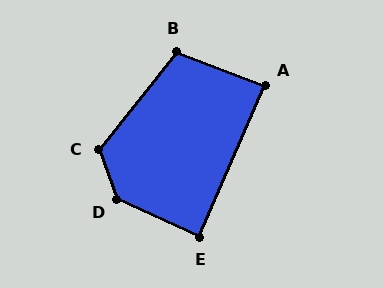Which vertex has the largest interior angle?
D, at approximately 134 degrees.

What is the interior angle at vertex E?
Approximately 89 degrees (approximately right).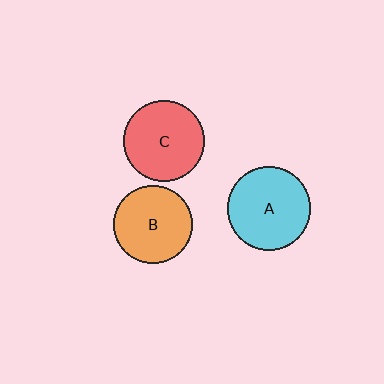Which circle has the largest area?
Circle A (cyan).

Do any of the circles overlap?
No, none of the circles overlap.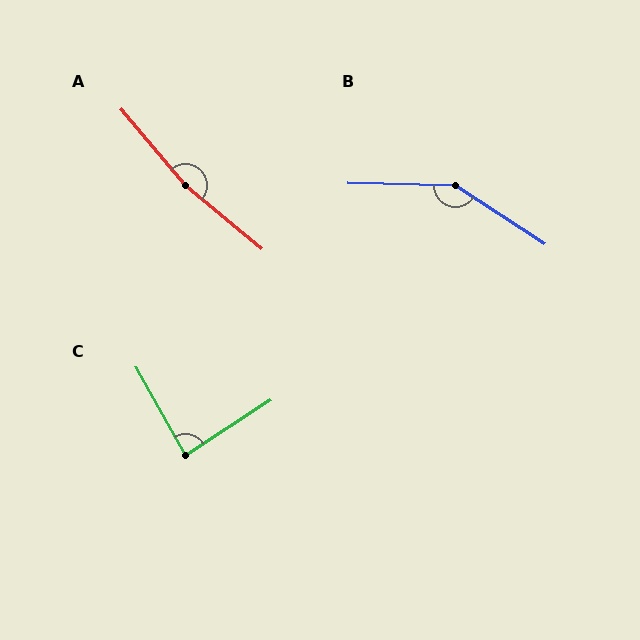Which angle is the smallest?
C, at approximately 86 degrees.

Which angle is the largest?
A, at approximately 170 degrees.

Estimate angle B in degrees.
Approximately 148 degrees.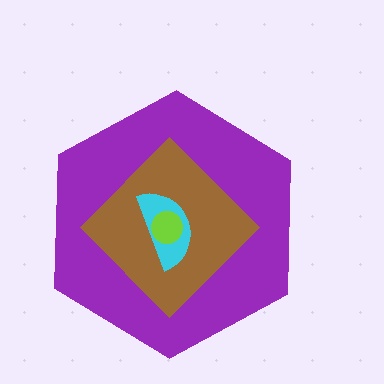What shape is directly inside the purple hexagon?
The brown diamond.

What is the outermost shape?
The purple hexagon.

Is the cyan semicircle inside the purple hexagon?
Yes.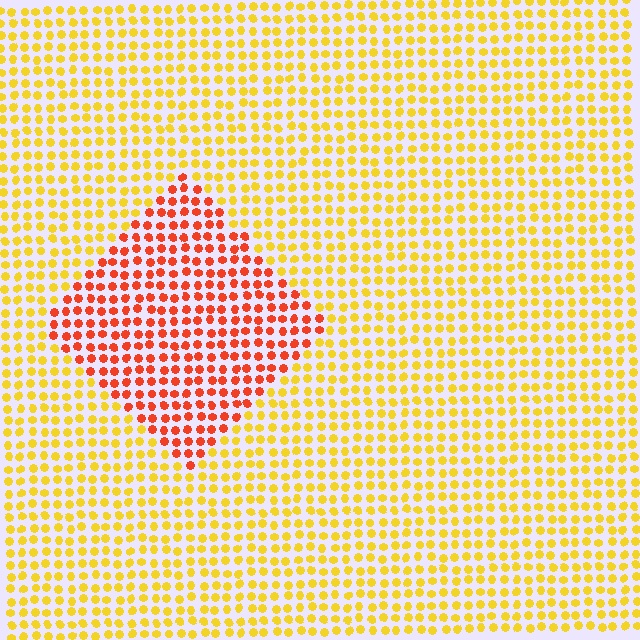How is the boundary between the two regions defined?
The boundary is defined purely by a slight shift in hue (about 44 degrees). Spacing, size, and orientation are identical on both sides.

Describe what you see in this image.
The image is filled with small yellow elements in a uniform arrangement. A diamond-shaped region is visible where the elements are tinted to a slightly different hue, forming a subtle color boundary.